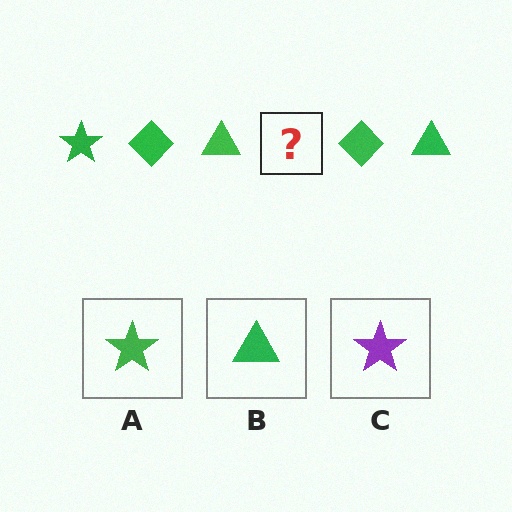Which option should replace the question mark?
Option A.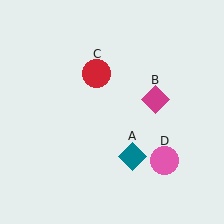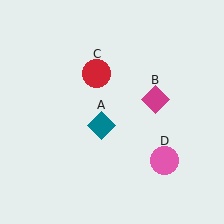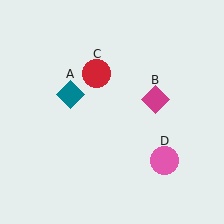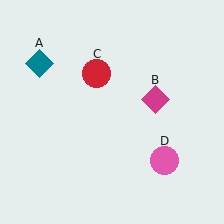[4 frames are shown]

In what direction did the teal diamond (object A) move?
The teal diamond (object A) moved up and to the left.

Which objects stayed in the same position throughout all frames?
Magenta diamond (object B) and red circle (object C) and pink circle (object D) remained stationary.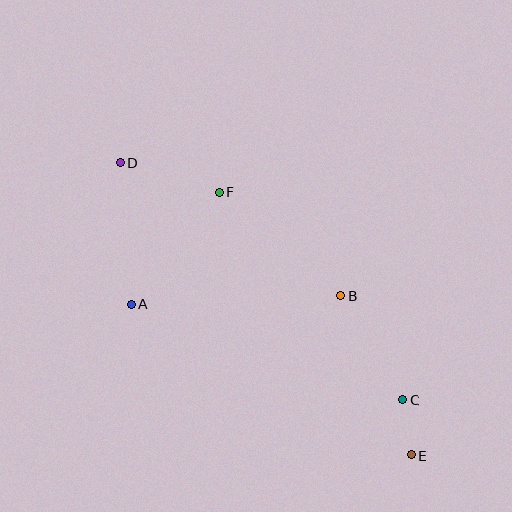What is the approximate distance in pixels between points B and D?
The distance between B and D is approximately 257 pixels.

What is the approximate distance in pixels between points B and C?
The distance between B and C is approximately 121 pixels.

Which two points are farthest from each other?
Points D and E are farthest from each other.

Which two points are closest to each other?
Points C and E are closest to each other.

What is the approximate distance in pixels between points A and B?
The distance between A and B is approximately 210 pixels.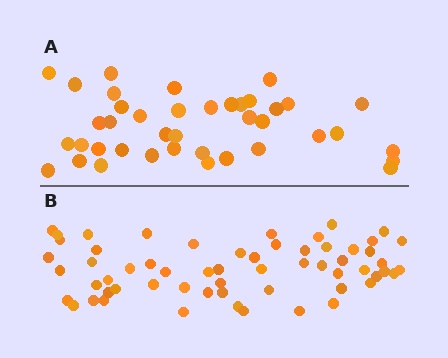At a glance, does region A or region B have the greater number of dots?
Region B (the bottom region) has more dots.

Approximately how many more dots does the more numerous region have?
Region B has approximately 20 more dots than region A.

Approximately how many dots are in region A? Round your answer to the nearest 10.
About 40 dots.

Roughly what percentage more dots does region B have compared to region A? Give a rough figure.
About 50% more.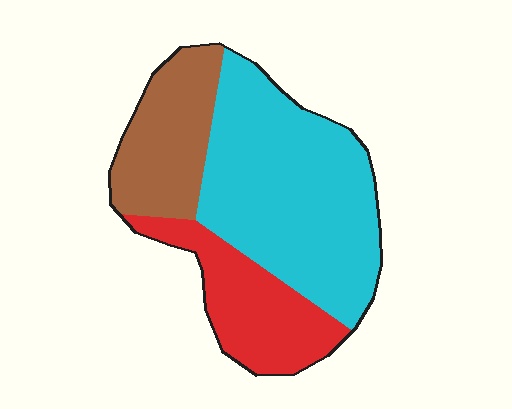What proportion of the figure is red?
Red covers about 25% of the figure.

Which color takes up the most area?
Cyan, at roughly 55%.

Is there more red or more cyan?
Cyan.